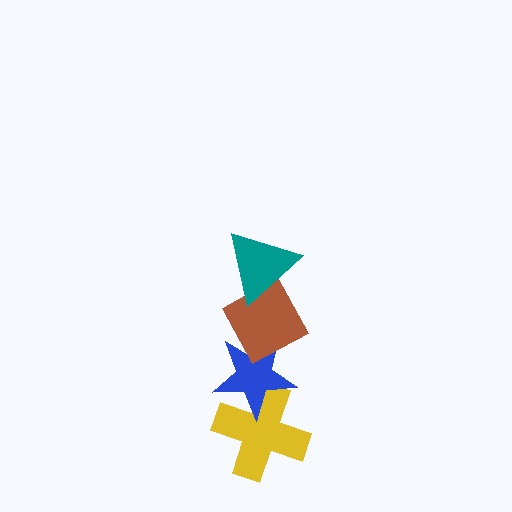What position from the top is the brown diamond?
The brown diamond is 2nd from the top.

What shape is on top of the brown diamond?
The teal triangle is on top of the brown diamond.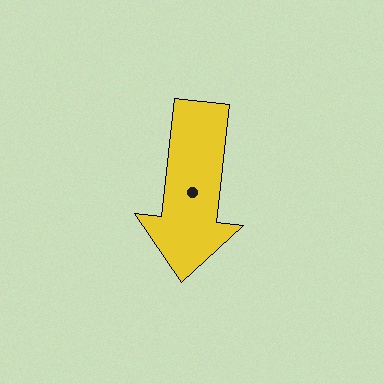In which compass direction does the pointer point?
South.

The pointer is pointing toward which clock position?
Roughly 6 o'clock.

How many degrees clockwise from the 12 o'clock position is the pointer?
Approximately 186 degrees.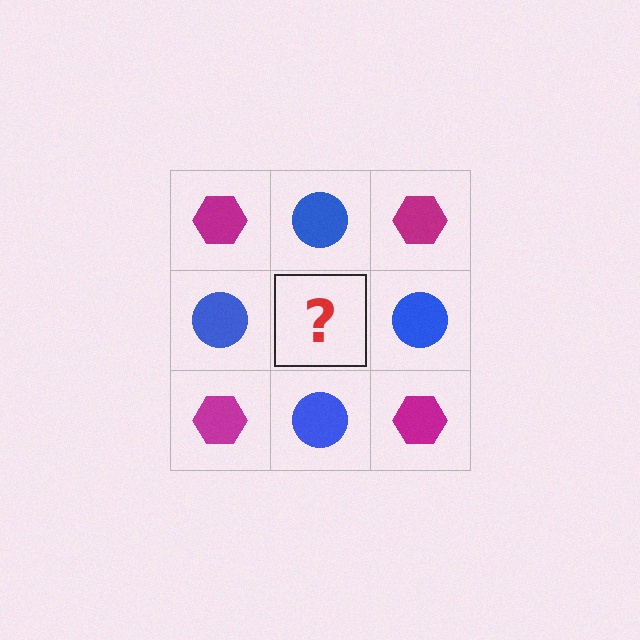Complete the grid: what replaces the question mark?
The question mark should be replaced with a magenta hexagon.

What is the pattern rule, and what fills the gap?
The rule is that it alternates magenta hexagon and blue circle in a checkerboard pattern. The gap should be filled with a magenta hexagon.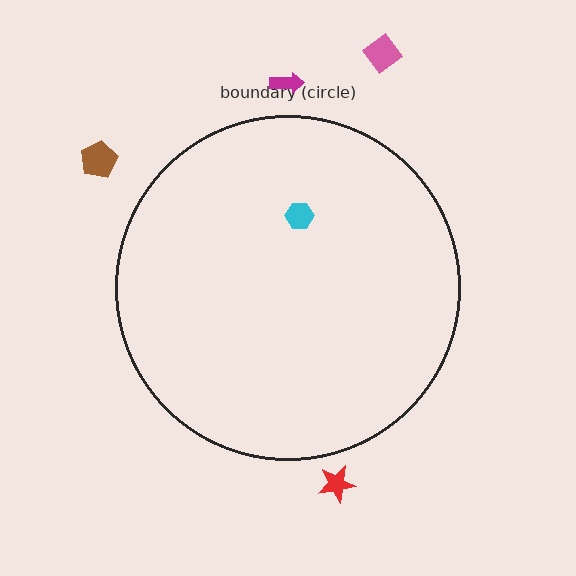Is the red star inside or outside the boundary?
Outside.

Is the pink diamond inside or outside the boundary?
Outside.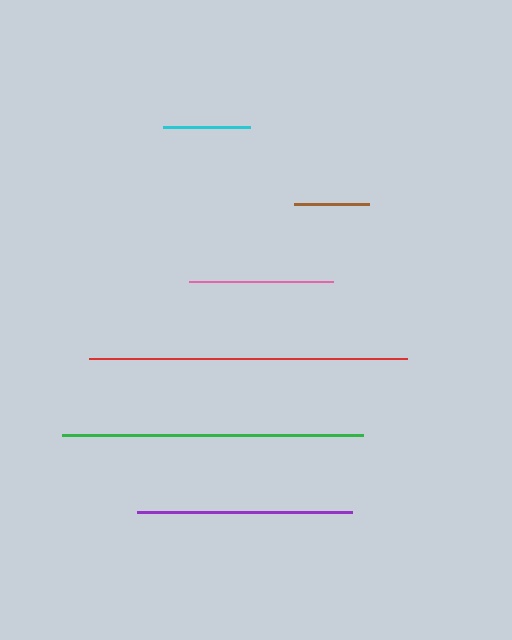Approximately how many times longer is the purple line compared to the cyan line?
The purple line is approximately 2.5 times the length of the cyan line.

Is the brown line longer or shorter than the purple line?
The purple line is longer than the brown line.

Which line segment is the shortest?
The brown line is the shortest at approximately 76 pixels.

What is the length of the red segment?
The red segment is approximately 317 pixels long.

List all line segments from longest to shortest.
From longest to shortest: red, green, purple, pink, cyan, brown.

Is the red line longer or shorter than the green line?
The red line is longer than the green line.